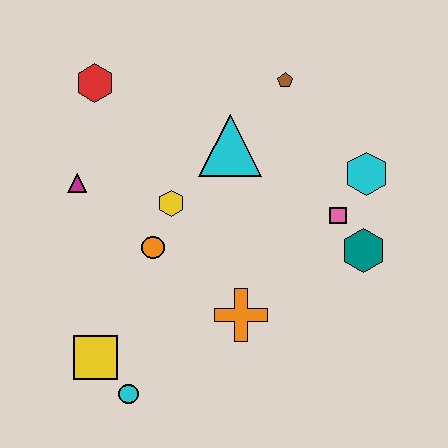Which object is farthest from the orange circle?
The cyan hexagon is farthest from the orange circle.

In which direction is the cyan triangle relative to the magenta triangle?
The cyan triangle is to the right of the magenta triangle.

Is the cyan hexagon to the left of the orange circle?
No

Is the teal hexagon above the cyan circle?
Yes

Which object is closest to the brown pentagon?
The cyan triangle is closest to the brown pentagon.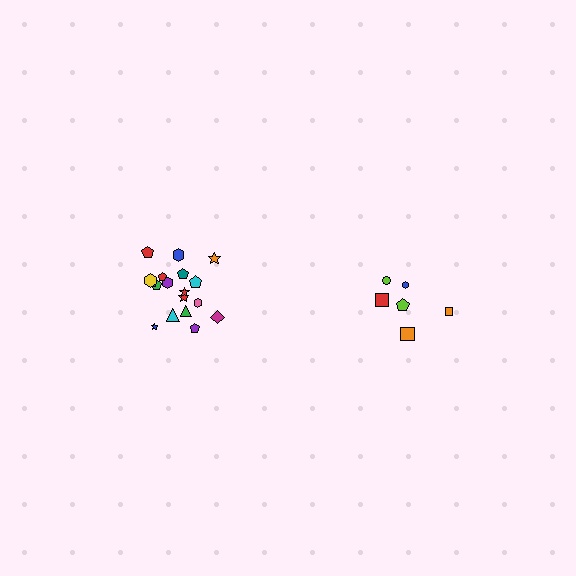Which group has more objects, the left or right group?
The left group.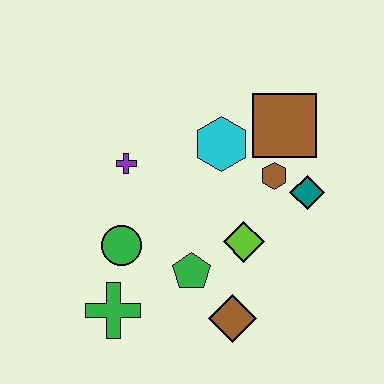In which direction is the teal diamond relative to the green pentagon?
The teal diamond is to the right of the green pentagon.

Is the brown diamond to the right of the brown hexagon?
No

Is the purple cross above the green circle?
Yes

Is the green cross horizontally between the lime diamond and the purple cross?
No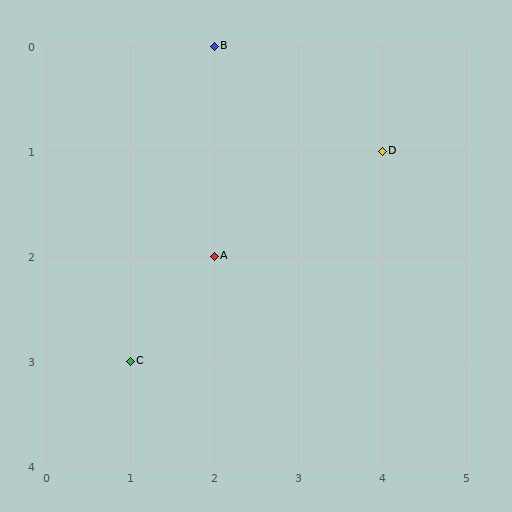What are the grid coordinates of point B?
Point B is at grid coordinates (2, 0).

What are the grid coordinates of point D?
Point D is at grid coordinates (4, 1).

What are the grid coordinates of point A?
Point A is at grid coordinates (2, 2).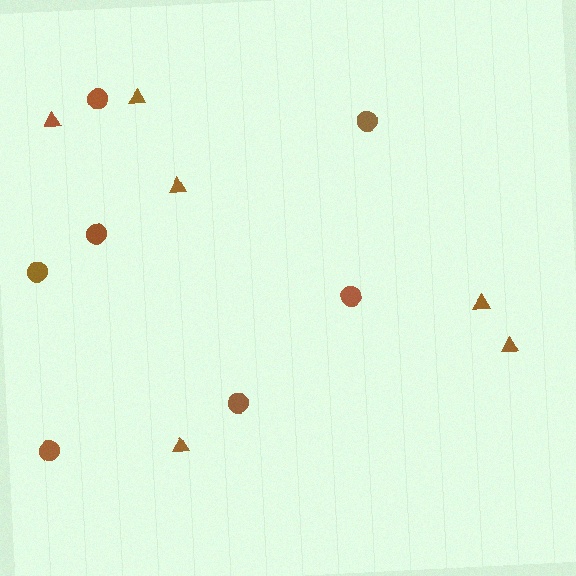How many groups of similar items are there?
There are 2 groups: one group of circles (7) and one group of triangles (6).